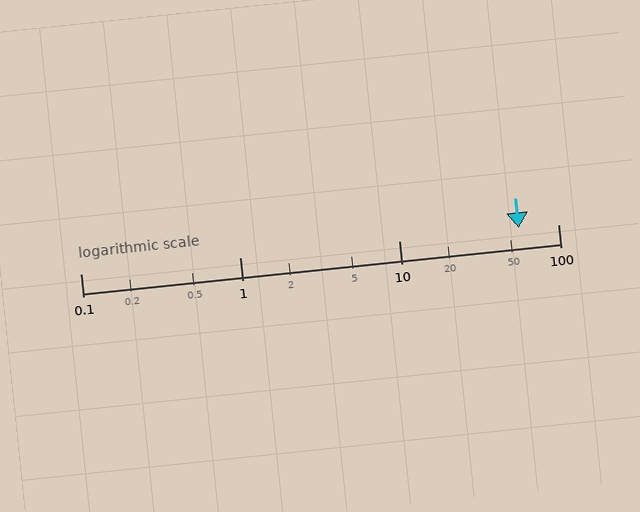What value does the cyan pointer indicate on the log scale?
The pointer indicates approximately 57.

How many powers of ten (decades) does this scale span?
The scale spans 3 decades, from 0.1 to 100.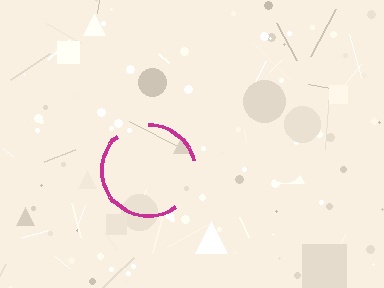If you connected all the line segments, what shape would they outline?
They would outline a circle.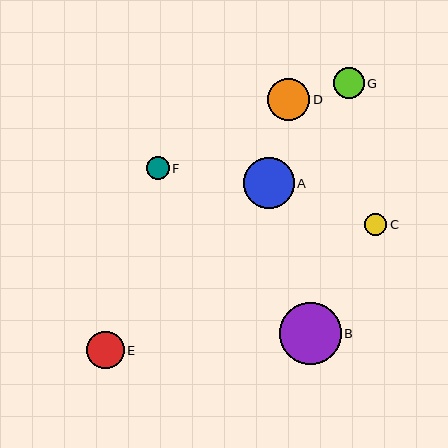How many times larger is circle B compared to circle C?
Circle B is approximately 2.8 times the size of circle C.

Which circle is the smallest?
Circle C is the smallest with a size of approximately 22 pixels.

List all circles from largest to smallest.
From largest to smallest: B, A, D, E, G, F, C.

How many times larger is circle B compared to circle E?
Circle B is approximately 1.7 times the size of circle E.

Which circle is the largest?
Circle B is the largest with a size of approximately 62 pixels.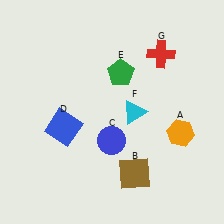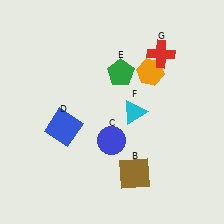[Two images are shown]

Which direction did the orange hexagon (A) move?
The orange hexagon (A) moved up.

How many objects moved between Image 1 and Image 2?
1 object moved between the two images.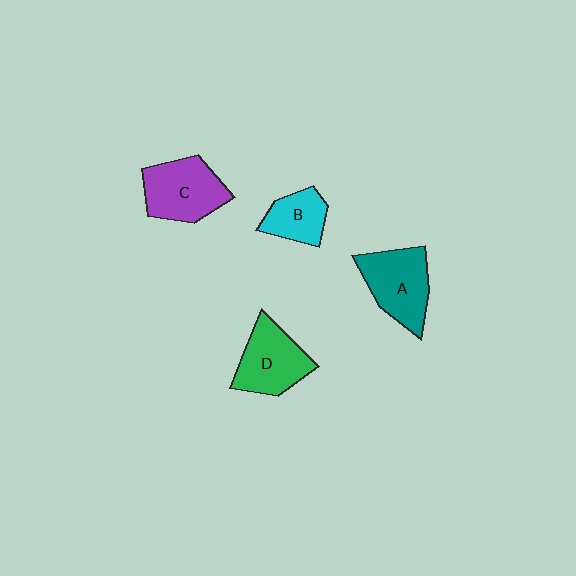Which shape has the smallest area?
Shape B (cyan).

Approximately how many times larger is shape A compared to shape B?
Approximately 1.6 times.